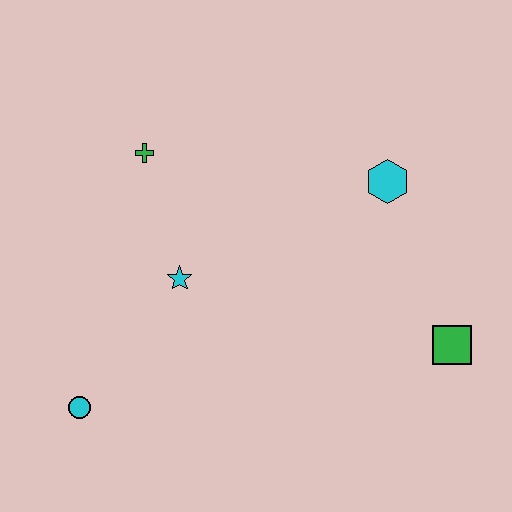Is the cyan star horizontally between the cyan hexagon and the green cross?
Yes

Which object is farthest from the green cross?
The green square is farthest from the green cross.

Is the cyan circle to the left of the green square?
Yes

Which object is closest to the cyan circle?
The cyan star is closest to the cyan circle.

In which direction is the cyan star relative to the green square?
The cyan star is to the left of the green square.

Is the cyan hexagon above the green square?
Yes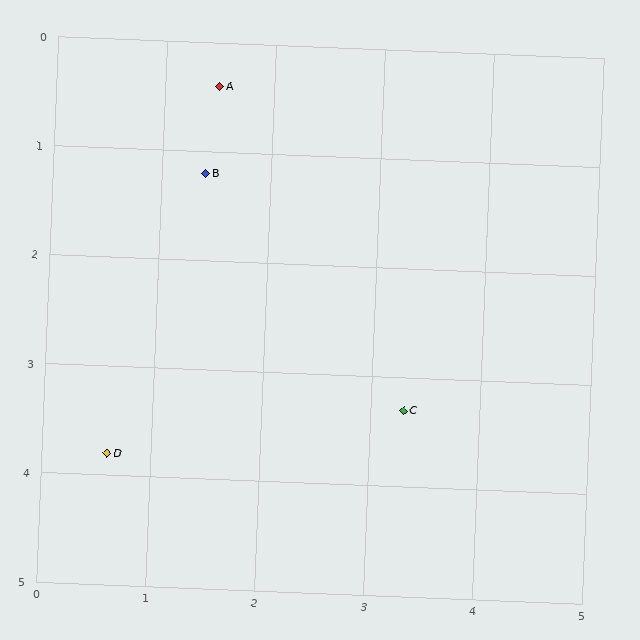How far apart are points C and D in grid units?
Points C and D are about 2.7 grid units apart.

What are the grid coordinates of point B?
Point B is at approximately (1.4, 1.2).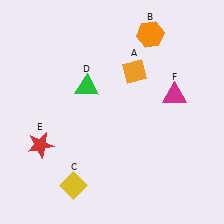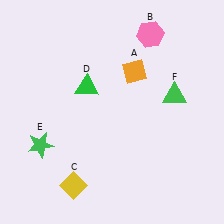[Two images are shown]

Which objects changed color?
B changed from orange to pink. E changed from red to green. F changed from magenta to green.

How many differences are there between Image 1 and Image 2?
There are 3 differences between the two images.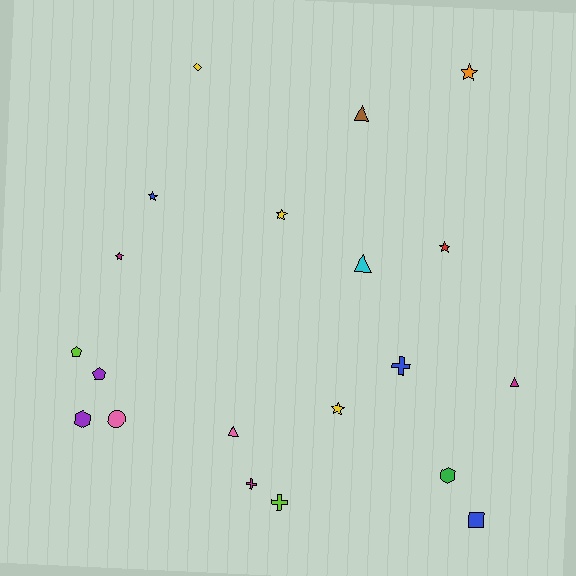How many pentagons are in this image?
There are 2 pentagons.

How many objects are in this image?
There are 20 objects.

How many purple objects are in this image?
There are 2 purple objects.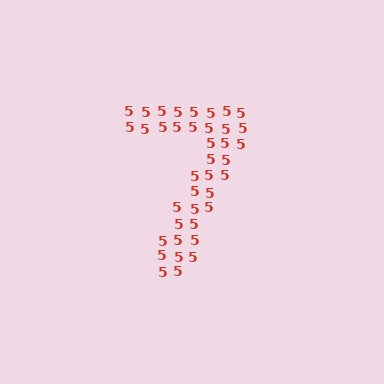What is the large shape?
The large shape is the digit 7.